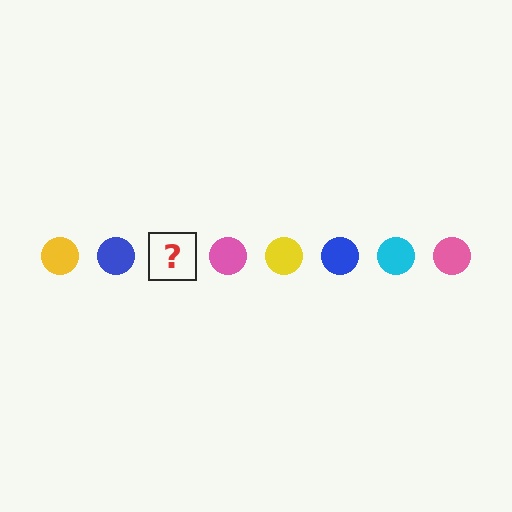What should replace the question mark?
The question mark should be replaced with a cyan circle.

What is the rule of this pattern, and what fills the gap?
The rule is that the pattern cycles through yellow, blue, cyan, pink circles. The gap should be filled with a cyan circle.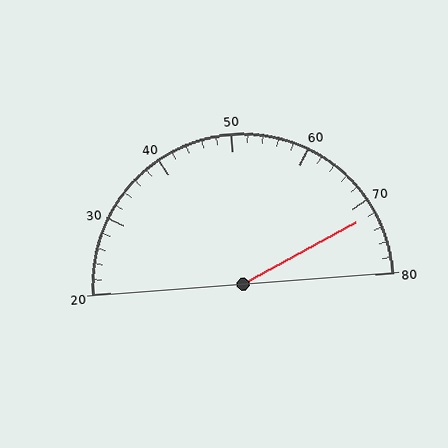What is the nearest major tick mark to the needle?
The nearest major tick mark is 70.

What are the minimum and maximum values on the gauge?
The gauge ranges from 20 to 80.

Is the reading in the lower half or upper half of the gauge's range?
The reading is in the upper half of the range (20 to 80).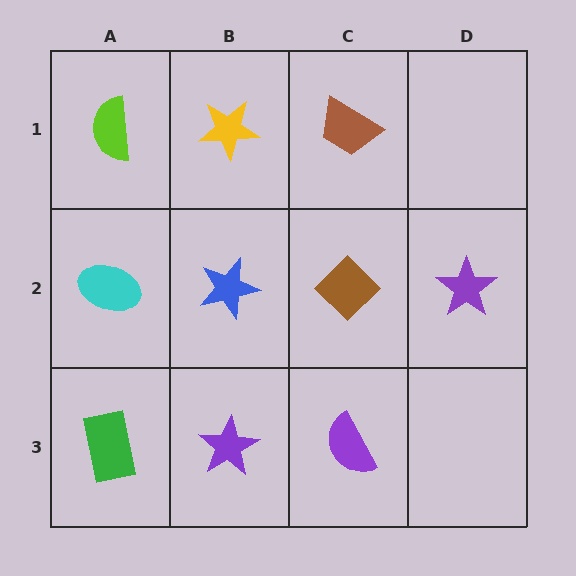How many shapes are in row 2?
4 shapes.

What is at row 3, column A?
A green rectangle.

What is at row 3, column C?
A purple semicircle.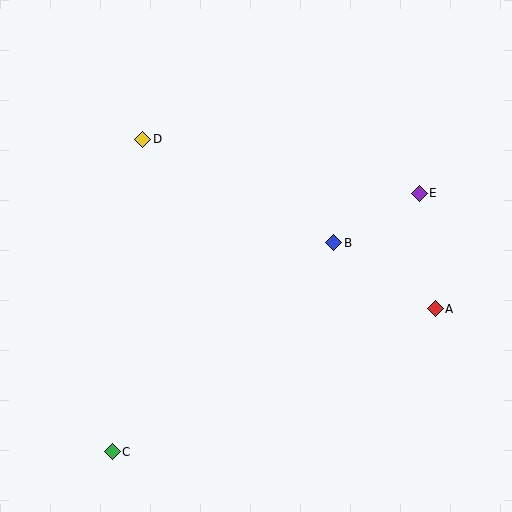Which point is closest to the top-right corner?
Point E is closest to the top-right corner.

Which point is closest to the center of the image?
Point B at (334, 243) is closest to the center.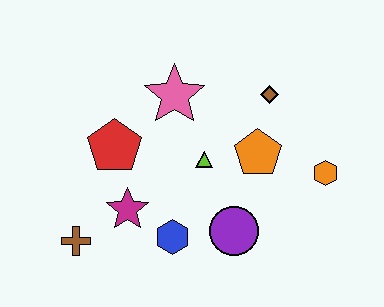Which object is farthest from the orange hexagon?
The brown cross is farthest from the orange hexagon.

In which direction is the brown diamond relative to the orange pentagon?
The brown diamond is above the orange pentagon.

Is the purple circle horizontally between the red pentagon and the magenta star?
No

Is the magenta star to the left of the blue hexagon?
Yes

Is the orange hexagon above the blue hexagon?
Yes